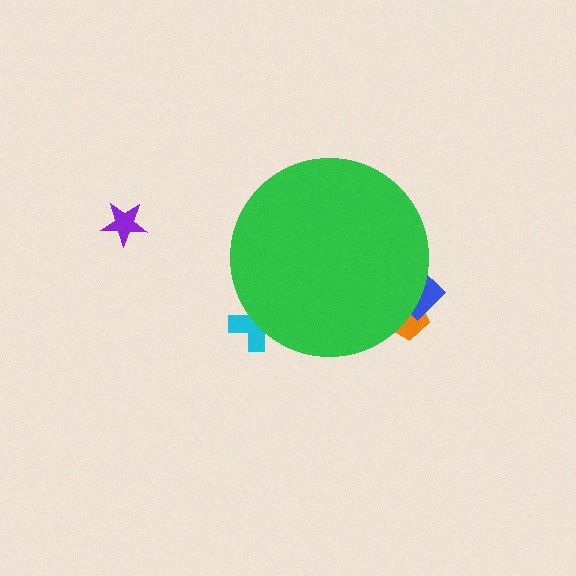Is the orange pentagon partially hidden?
Yes, the orange pentagon is partially hidden behind the green circle.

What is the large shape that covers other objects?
A green circle.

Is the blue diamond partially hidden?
Yes, the blue diamond is partially hidden behind the green circle.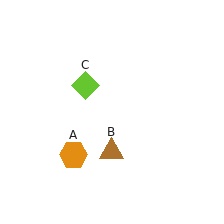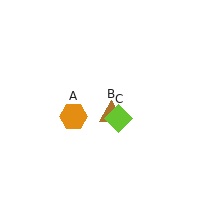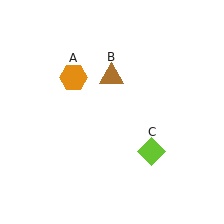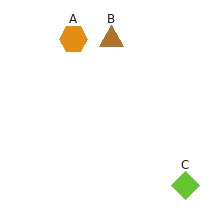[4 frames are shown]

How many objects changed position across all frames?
3 objects changed position: orange hexagon (object A), brown triangle (object B), lime diamond (object C).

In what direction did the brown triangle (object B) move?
The brown triangle (object B) moved up.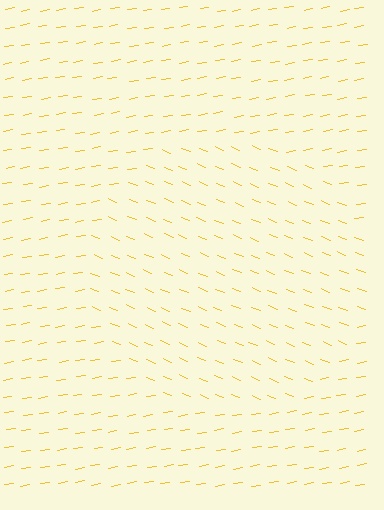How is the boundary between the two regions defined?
The boundary is defined purely by a change in line orientation (approximately 32 degrees difference). All lines are the same color and thickness.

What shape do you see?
I see a circle.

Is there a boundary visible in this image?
Yes, there is a texture boundary formed by a change in line orientation.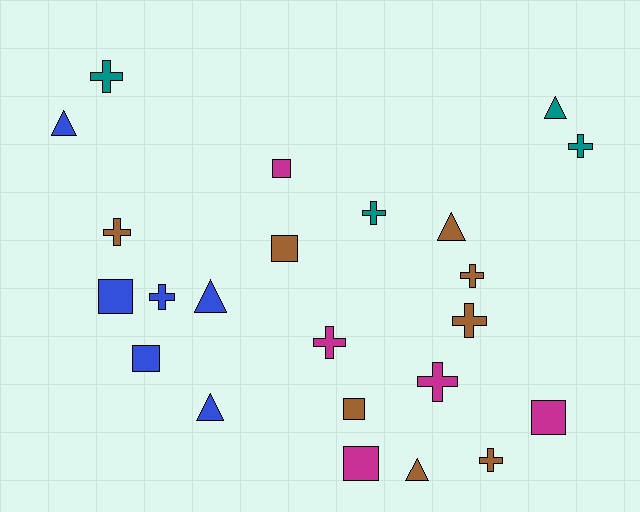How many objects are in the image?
There are 23 objects.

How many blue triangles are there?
There are 3 blue triangles.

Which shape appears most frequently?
Cross, with 10 objects.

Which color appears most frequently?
Brown, with 8 objects.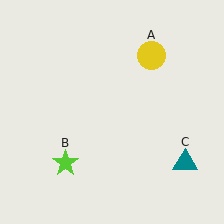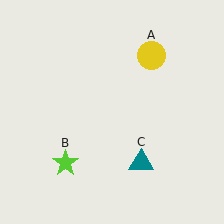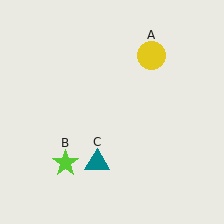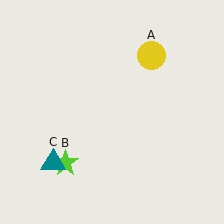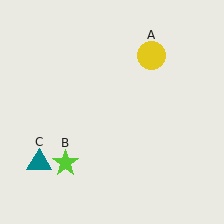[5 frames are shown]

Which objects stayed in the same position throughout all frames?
Yellow circle (object A) and lime star (object B) remained stationary.